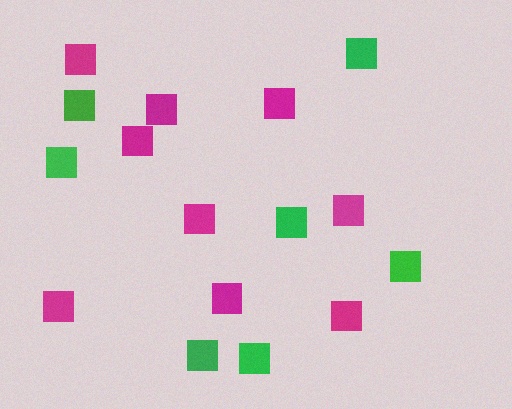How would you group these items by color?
There are 2 groups: one group of green squares (7) and one group of magenta squares (9).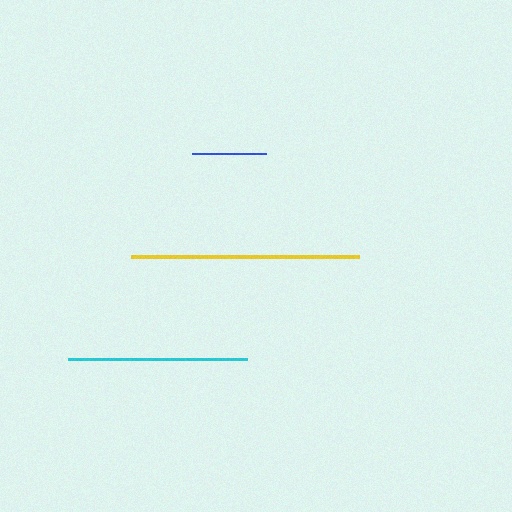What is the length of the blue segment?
The blue segment is approximately 74 pixels long.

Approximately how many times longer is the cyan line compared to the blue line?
The cyan line is approximately 2.4 times the length of the blue line.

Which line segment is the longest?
The yellow line is the longest at approximately 228 pixels.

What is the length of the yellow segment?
The yellow segment is approximately 228 pixels long.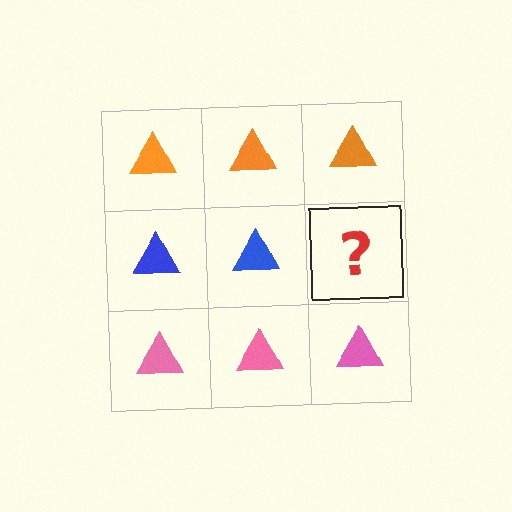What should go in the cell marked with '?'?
The missing cell should contain a blue triangle.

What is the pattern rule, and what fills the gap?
The rule is that each row has a consistent color. The gap should be filled with a blue triangle.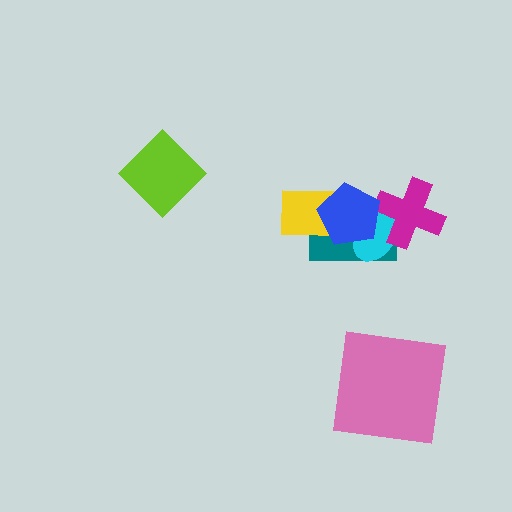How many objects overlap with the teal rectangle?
4 objects overlap with the teal rectangle.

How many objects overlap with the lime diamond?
0 objects overlap with the lime diamond.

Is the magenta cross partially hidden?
Yes, it is partially covered by another shape.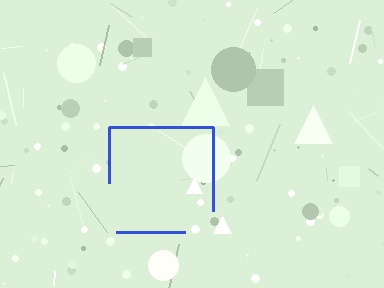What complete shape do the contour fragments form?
The contour fragments form a square.